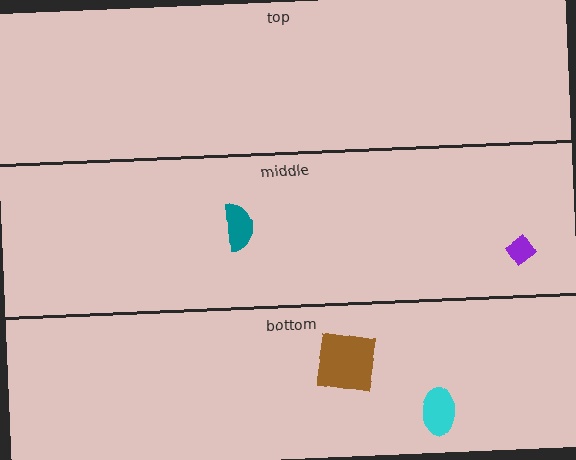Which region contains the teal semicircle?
The middle region.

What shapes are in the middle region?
The purple diamond, the teal semicircle.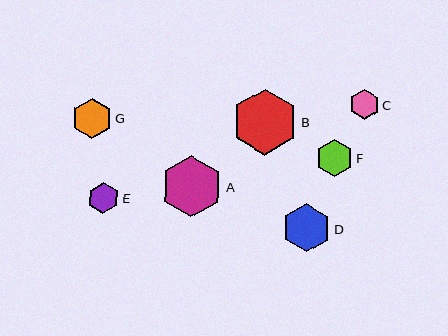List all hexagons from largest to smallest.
From largest to smallest: B, A, D, G, F, E, C.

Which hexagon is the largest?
Hexagon B is the largest with a size of approximately 66 pixels.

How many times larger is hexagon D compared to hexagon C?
Hexagon D is approximately 1.6 times the size of hexagon C.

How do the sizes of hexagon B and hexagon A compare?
Hexagon B and hexagon A are approximately the same size.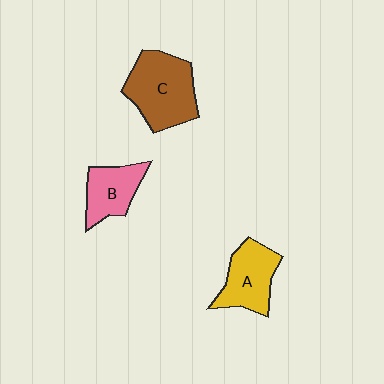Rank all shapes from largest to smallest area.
From largest to smallest: C (brown), A (yellow), B (pink).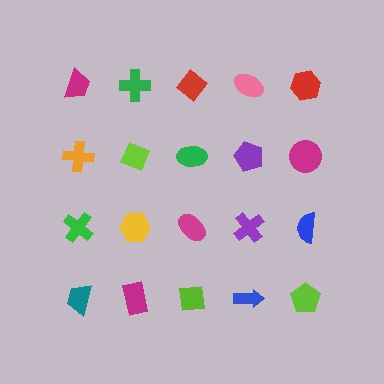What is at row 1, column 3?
A red diamond.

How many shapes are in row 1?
5 shapes.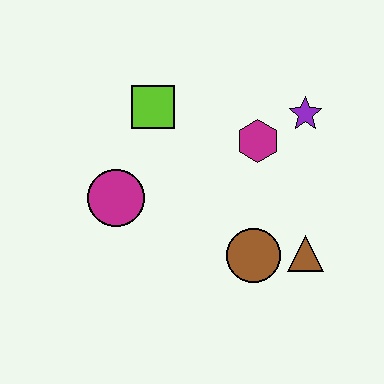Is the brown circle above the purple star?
No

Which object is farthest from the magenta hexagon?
The magenta circle is farthest from the magenta hexagon.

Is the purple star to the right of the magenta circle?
Yes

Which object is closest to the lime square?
The magenta circle is closest to the lime square.